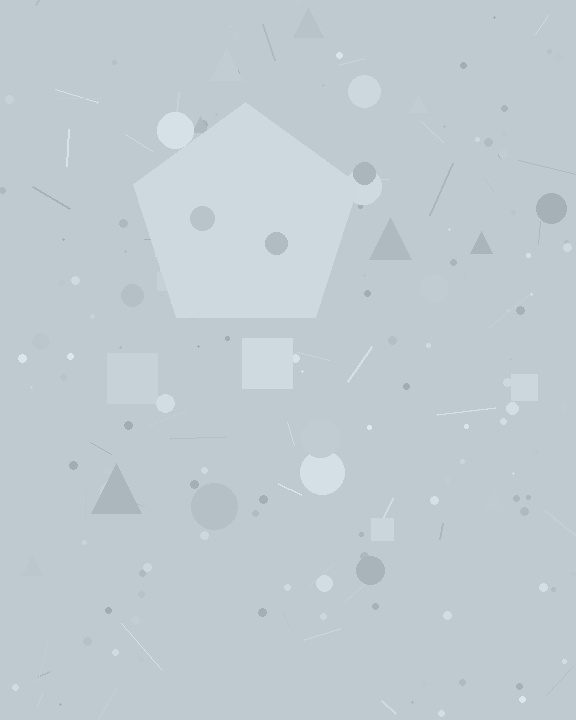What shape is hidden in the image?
A pentagon is hidden in the image.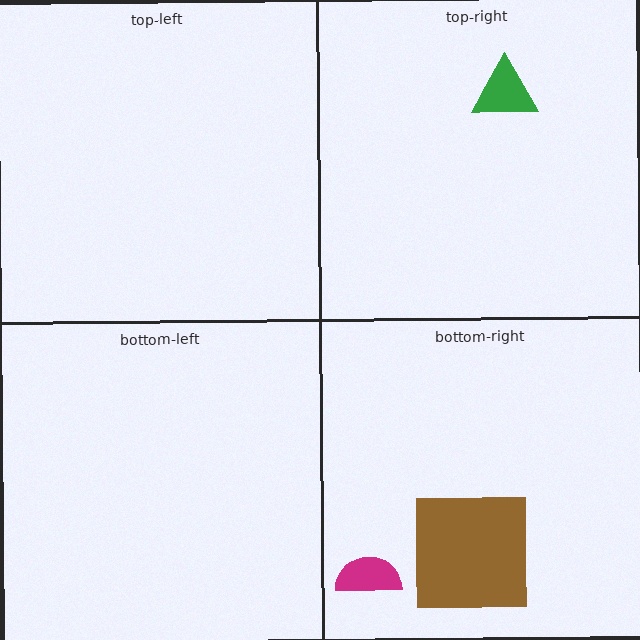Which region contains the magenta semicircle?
The bottom-right region.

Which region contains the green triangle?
The top-right region.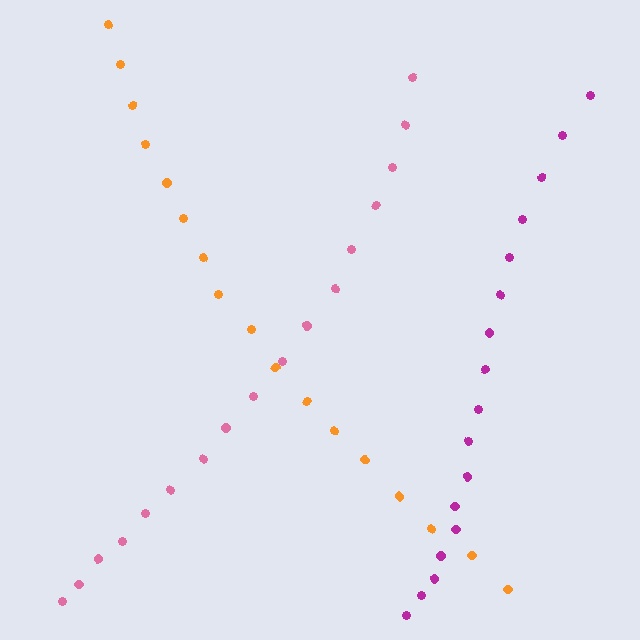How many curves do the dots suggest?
There are 3 distinct paths.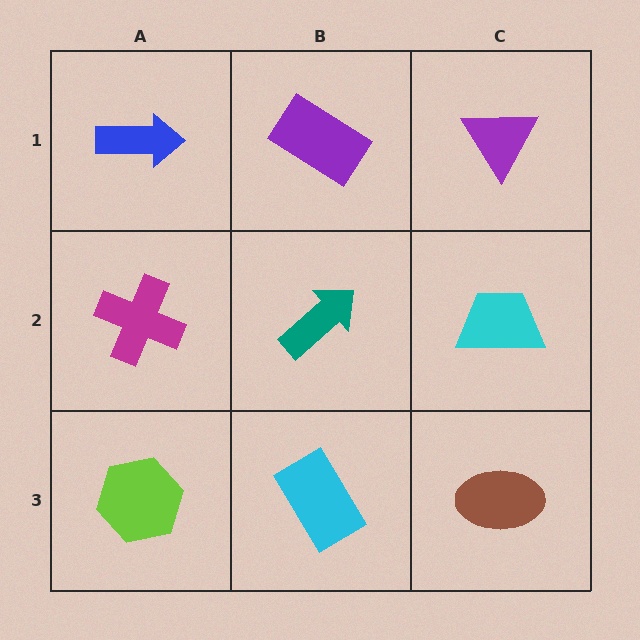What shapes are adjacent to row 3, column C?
A cyan trapezoid (row 2, column C), a cyan rectangle (row 3, column B).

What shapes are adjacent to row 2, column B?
A purple rectangle (row 1, column B), a cyan rectangle (row 3, column B), a magenta cross (row 2, column A), a cyan trapezoid (row 2, column C).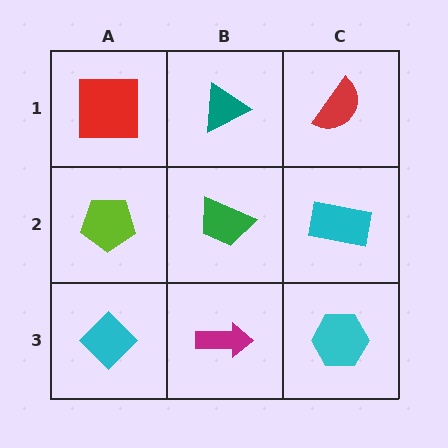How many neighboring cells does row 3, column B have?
3.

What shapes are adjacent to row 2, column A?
A red square (row 1, column A), a cyan diamond (row 3, column A), a green trapezoid (row 2, column B).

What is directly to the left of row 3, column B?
A cyan diamond.